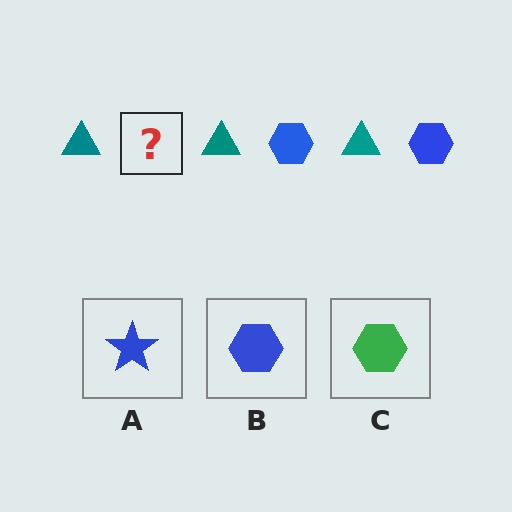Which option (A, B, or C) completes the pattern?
B.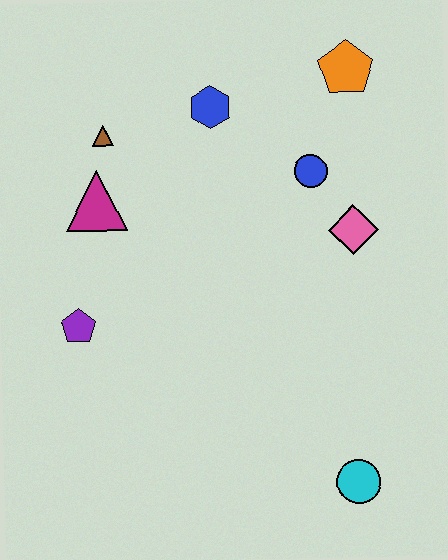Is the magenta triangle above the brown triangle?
No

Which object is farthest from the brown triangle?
The cyan circle is farthest from the brown triangle.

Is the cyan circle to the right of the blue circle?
Yes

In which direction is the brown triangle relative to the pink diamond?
The brown triangle is to the left of the pink diamond.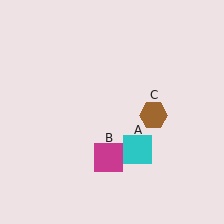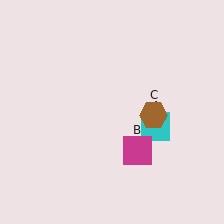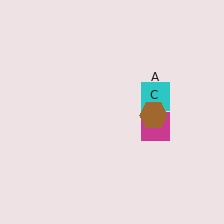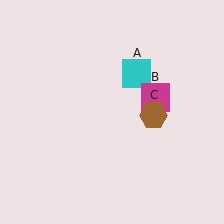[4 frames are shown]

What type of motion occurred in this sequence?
The cyan square (object A), magenta square (object B) rotated counterclockwise around the center of the scene.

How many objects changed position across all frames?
2 objects changed position: cyan square (object A), magenta square (object B).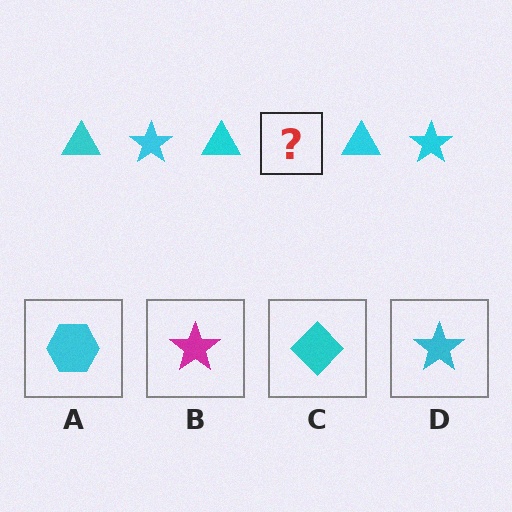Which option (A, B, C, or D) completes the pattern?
D.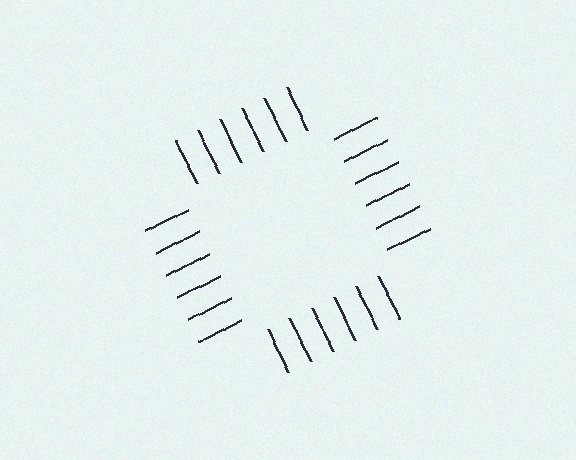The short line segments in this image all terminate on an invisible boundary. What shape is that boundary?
An illusory square — the line segments terminate on its edges but no continuous stroke is drawn.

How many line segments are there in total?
24 — 6 along each of the 4 edges.